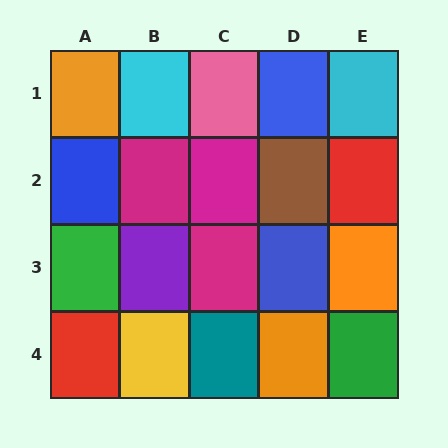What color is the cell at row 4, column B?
Yellow.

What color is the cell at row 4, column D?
Orange.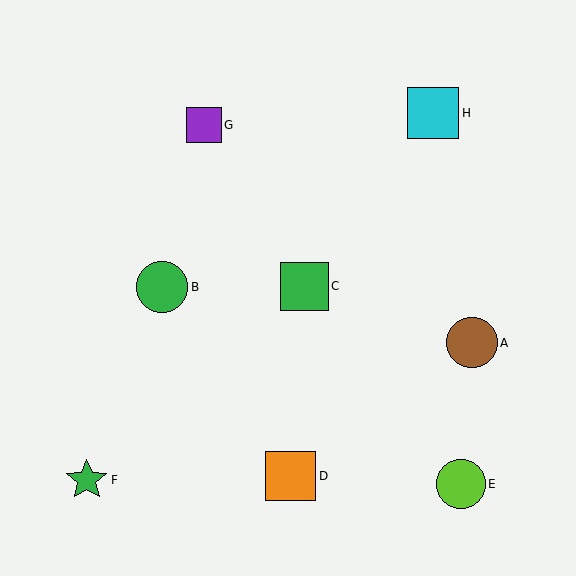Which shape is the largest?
The green circle (labeled B) is the largest.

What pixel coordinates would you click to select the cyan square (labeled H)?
Click at (433, 113) to select the cyan square H.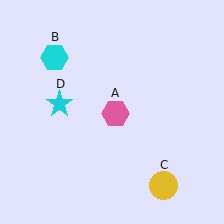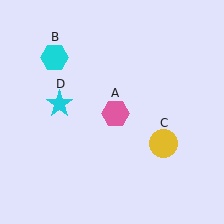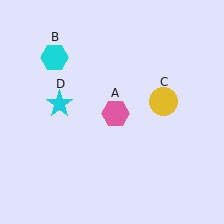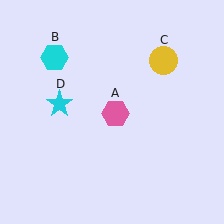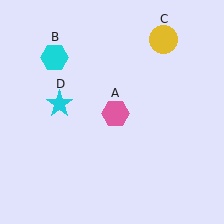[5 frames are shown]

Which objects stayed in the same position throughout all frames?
Pink hexagon (object A) and cyan hexagon (object B) and cyan star (object D) remained stationary.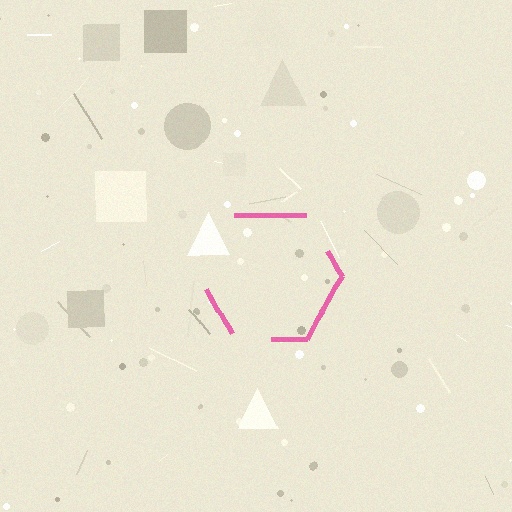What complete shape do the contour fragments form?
The contour fragments form a hexagon.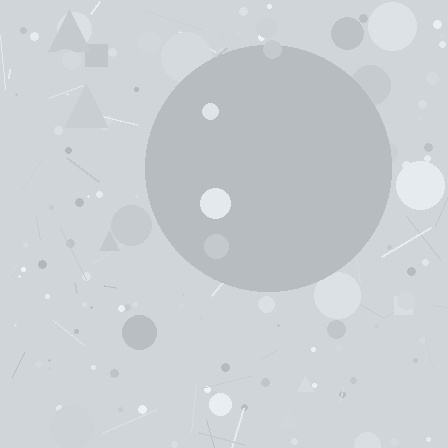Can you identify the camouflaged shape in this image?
The camouflaged shape is a circle.